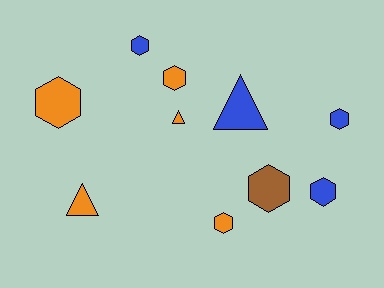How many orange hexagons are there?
There are 3 orange hexagons.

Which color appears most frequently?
Orange, with 5 objects.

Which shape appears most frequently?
Hexagon, with 7 objects.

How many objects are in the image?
There are 10 objects.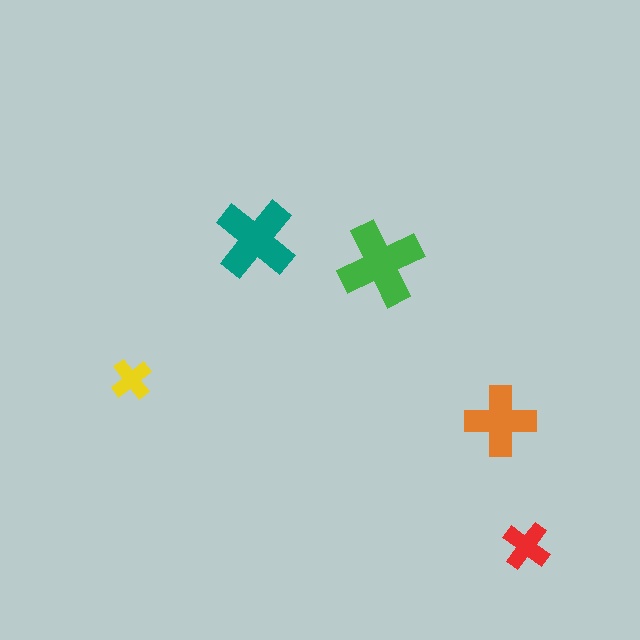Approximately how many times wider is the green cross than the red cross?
About 2 times wider.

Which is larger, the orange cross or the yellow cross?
The orange one.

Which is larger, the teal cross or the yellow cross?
The teal one.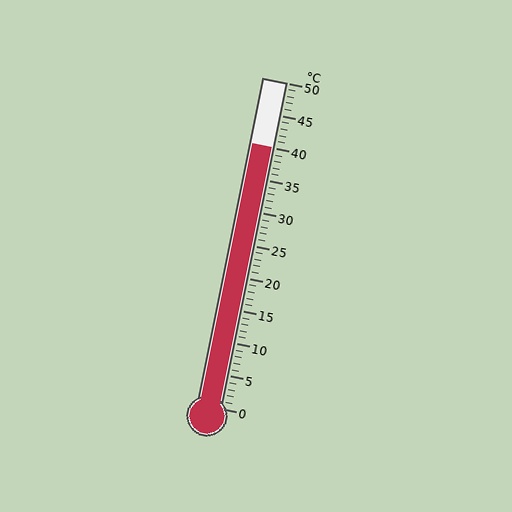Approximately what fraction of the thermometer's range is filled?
The thermometer is filled to approximately 80% of its range.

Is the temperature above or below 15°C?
The temperature is above 15°C.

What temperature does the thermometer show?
The thermometer shows approximately 40°C.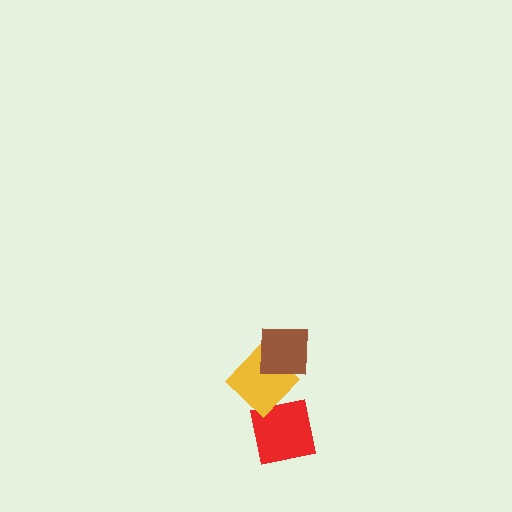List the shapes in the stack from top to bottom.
From top to bottom: the brown square, the yellow diamond, the red square.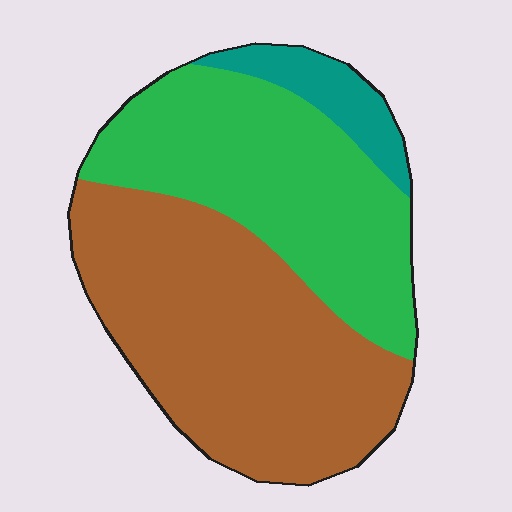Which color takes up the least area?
Teal, at roughly 10%.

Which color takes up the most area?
Brown, at roughly 50%.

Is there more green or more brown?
Brown.